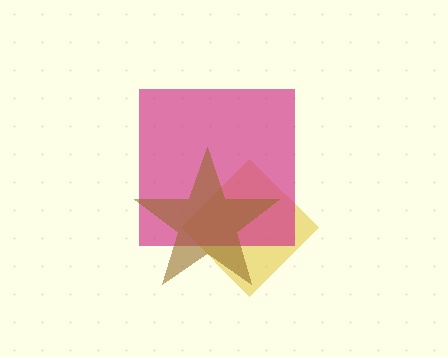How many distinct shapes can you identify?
There are 3 distinct shapes: a yellow diamond, a magenta square, a brown star.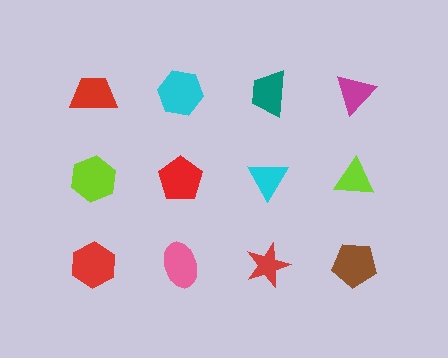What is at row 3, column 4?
A brown pentagon.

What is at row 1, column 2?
A cyan hexagon.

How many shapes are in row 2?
4 shapes.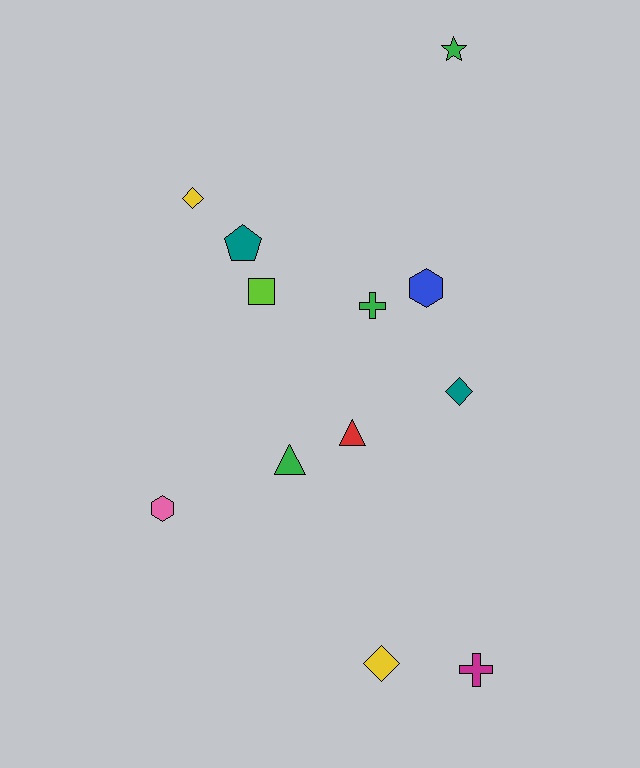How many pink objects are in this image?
There is 1 pink object.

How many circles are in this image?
There are no circles.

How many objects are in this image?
There are 12 objects.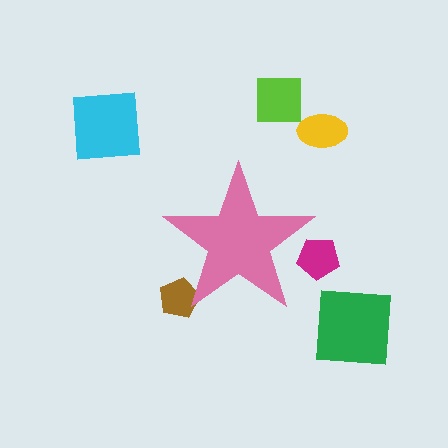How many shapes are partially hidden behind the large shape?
2 shapes are partially hidden.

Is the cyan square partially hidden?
No, the cyan square is fully visible.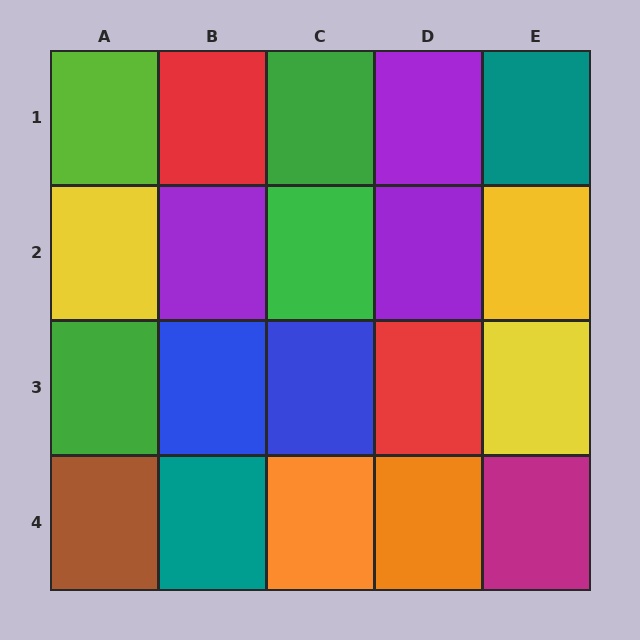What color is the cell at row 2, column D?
Purple.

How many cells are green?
3 cells are green.